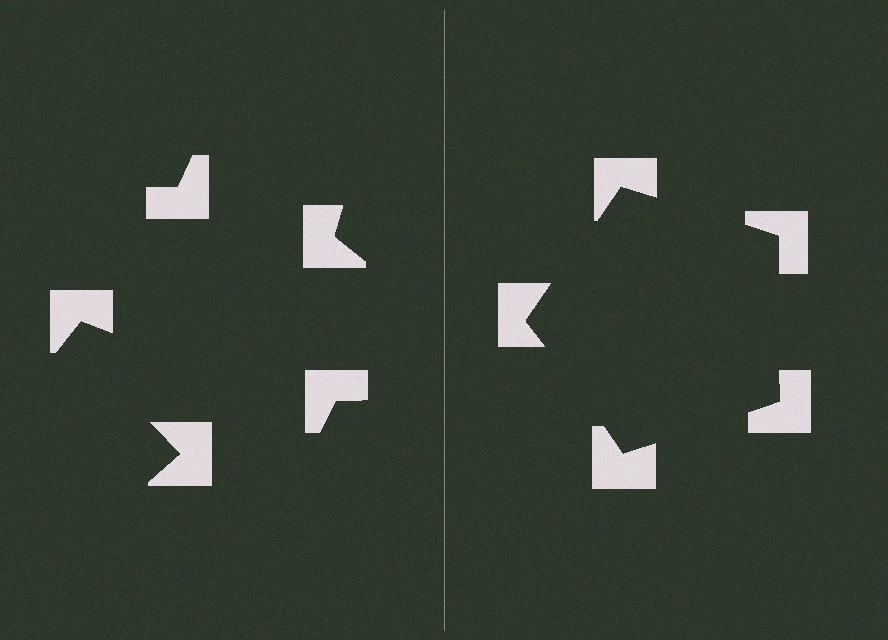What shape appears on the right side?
An illusory pentagon.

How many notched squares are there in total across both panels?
10 — 5 on each side.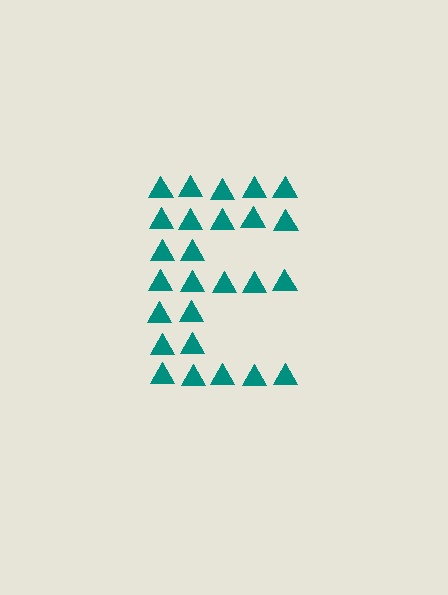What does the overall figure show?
The overall figure shows the letter E.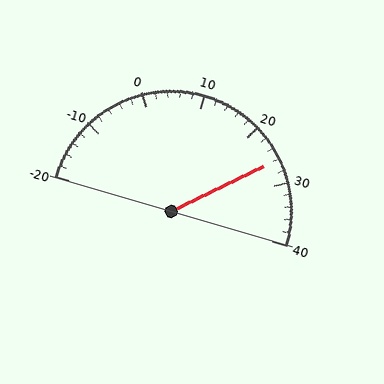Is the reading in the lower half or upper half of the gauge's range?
The reading is in the upper half of the range (-20 to 40).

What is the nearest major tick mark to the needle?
The nearest major tick mark is 30.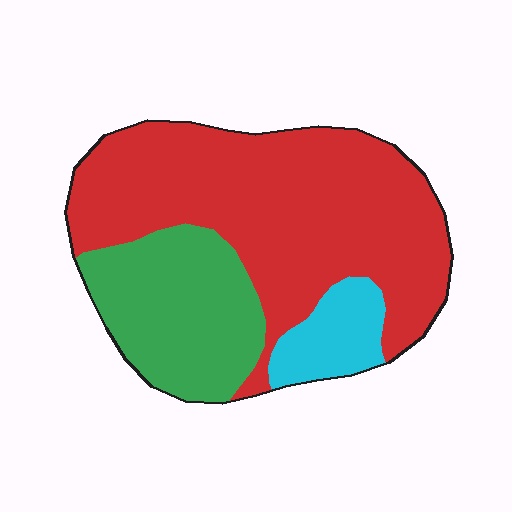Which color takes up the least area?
Cyan, at roughly 10%.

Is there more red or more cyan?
Red.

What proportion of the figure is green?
Green takes up about one quarter (1/4) of the figure.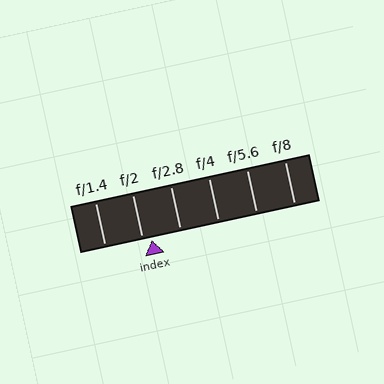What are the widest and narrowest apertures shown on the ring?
The widest aperture shown is f/1.4 and the narrowest is f/8.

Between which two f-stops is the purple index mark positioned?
The index mark is between f/2 and f/2.8.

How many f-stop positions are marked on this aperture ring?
There are 6 f-stop positions marked.